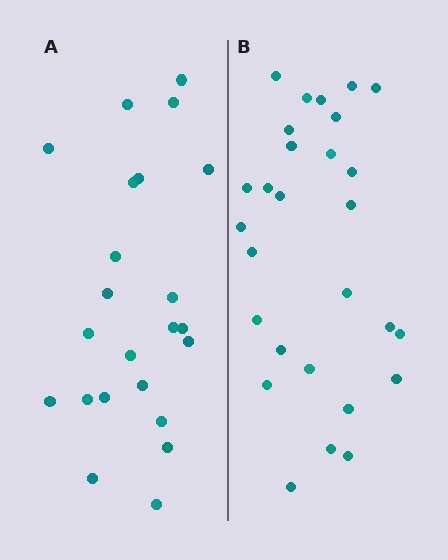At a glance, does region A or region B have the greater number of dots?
Region B (the right region) has more dots.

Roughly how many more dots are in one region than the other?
Region B has about 5 more dots than region A.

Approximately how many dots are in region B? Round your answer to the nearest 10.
About 30 dots. (The exact count is 28, which rounds to 30.)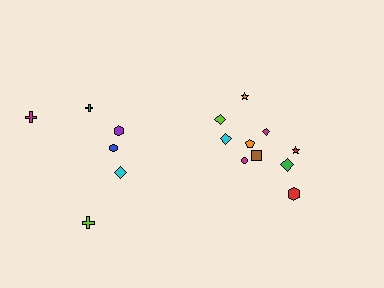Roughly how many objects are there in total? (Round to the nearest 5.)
Roughly 15 objects in total.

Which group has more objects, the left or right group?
The right group.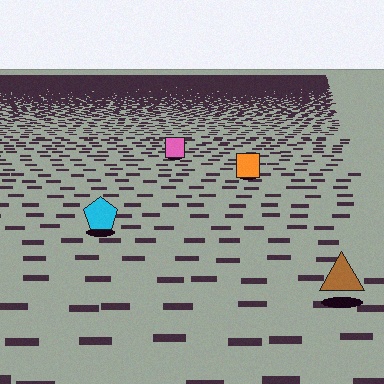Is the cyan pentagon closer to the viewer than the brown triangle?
No. The brown triangle is closer — you can tell from the texture gradient: the ground texture is coarser near it.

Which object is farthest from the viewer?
The pink square is farthest from the viewer. It appears smaller and the ground texture around it is denser.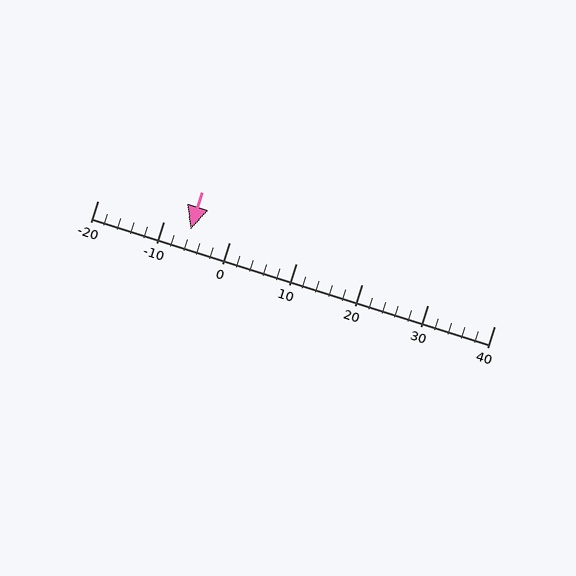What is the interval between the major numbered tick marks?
The major tick marks are spaced 10 units apart.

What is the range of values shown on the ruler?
The ruler shows values from -20 to 40.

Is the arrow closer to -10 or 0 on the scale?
The arrow is closer to -10.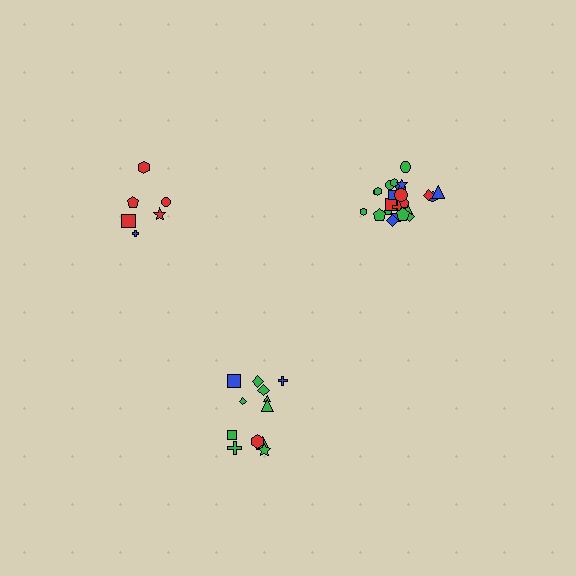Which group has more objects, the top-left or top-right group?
The top-right group.